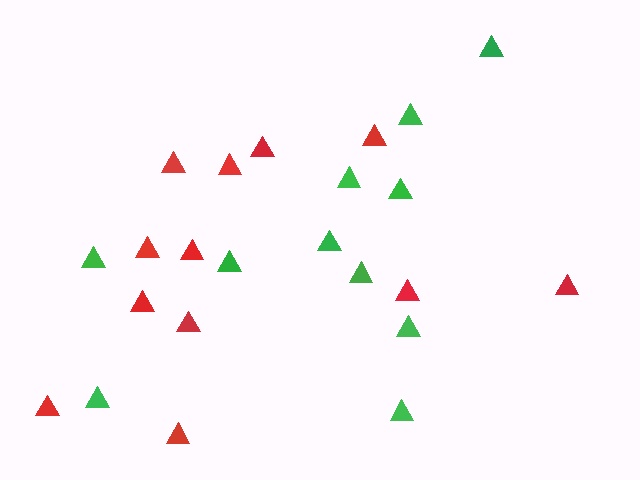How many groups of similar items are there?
There are 2 groups: one group of red triangles (12) and one group of green triangles (11).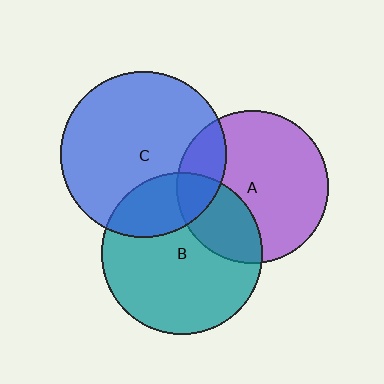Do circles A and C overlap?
Yes.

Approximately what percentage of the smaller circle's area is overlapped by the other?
Approximately 20%.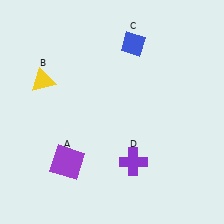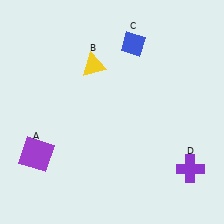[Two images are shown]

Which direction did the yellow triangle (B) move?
The yellow triangle (B) moved right.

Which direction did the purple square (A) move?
The purple square (A) moved left.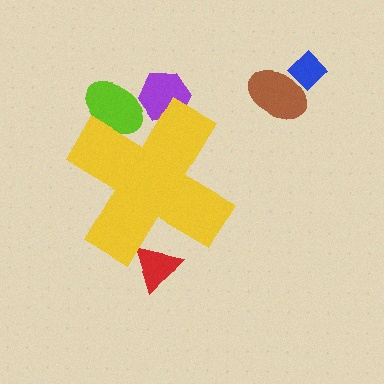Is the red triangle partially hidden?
Yes, the red triangle is partially hidden behind the yellow cross.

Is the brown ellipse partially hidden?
No, the brown ellipse is fully visible.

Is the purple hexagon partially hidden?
Yes, the purple hexagon is partially hidden behind the yellow cross.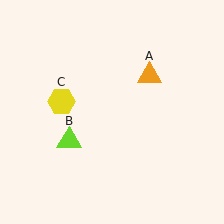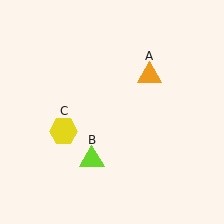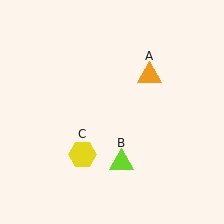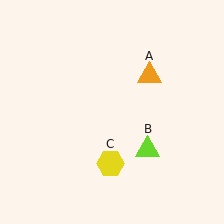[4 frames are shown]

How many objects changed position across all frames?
2 objects changed position: lime triangle (object B), yellow hexagon (object C).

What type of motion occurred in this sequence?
The lime triangle (object B), yellow hexagon (object C) rotated counterclockwise around the center of the scene.